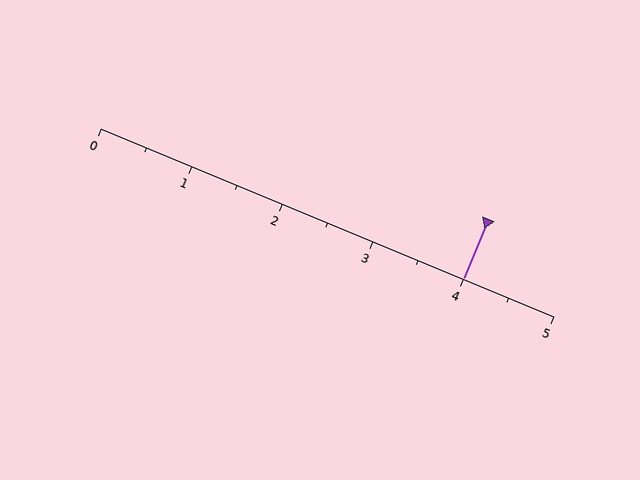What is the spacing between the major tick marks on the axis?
The major ticks are spaced 1 apart.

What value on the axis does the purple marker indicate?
The marker indicates approximately 4.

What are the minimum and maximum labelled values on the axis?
The axis runs from 0 to 5.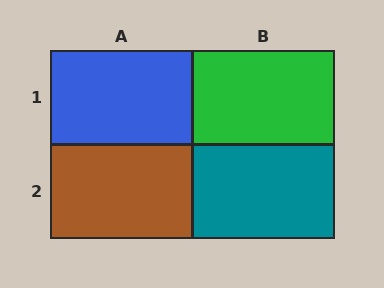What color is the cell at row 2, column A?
Brown.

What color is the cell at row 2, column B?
Teal.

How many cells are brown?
1 cell is brown.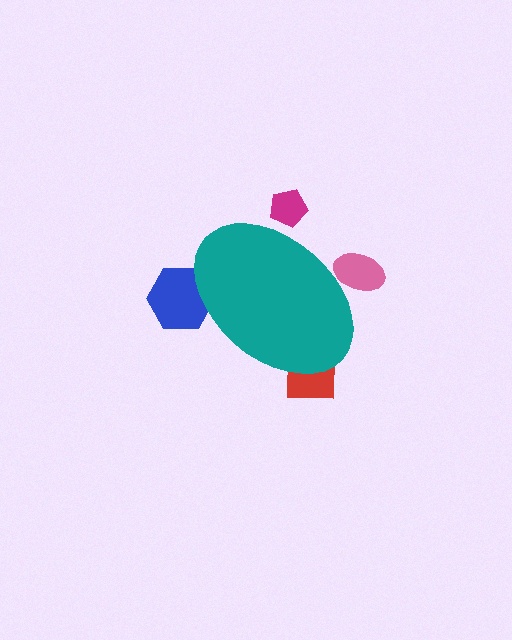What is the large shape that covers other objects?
A teal ellipse.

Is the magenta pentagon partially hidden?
Yes, the magenta pentagon is partially hidden behind the teal ellipse.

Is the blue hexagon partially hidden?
Yes, the blue hexagon is partially hidden behind the teal ellipse.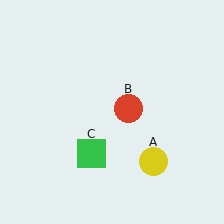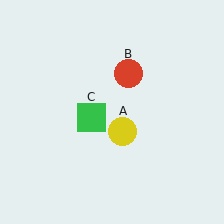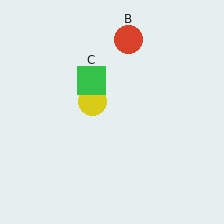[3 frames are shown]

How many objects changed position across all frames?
3 objects changed position: yellow circle (object A), red circle (object B), green square (object C).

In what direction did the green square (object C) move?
The green square (object C) moved up.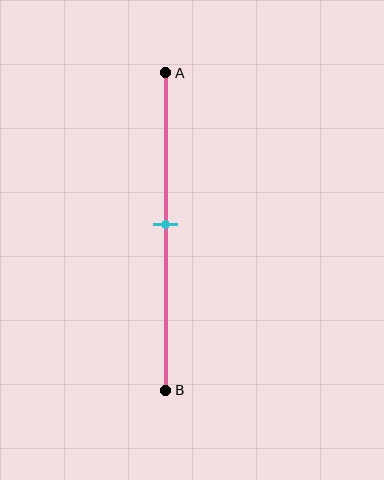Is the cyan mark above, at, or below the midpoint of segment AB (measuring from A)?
The cyan mark is approximately at the midpoint of segment AB.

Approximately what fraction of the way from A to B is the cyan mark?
The cyan mark is approximately 50% of the way from A to B.